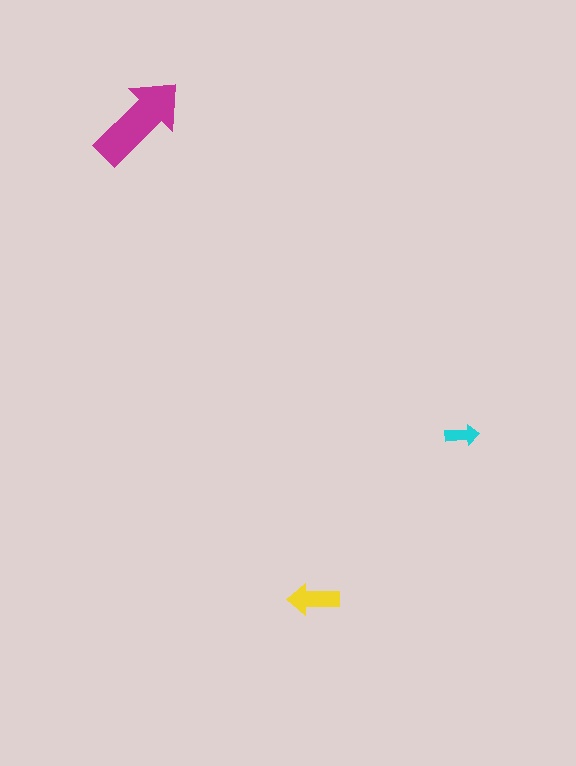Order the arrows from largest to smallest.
the magenta one, the yellow one, the cyan one.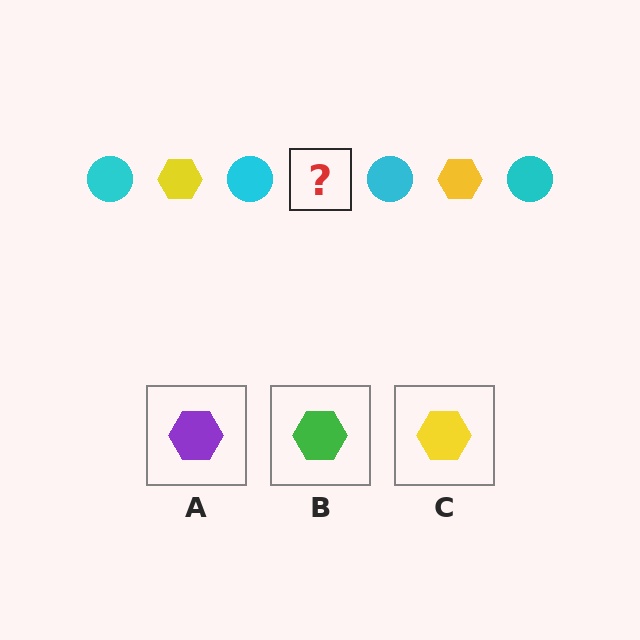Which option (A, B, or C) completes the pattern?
C.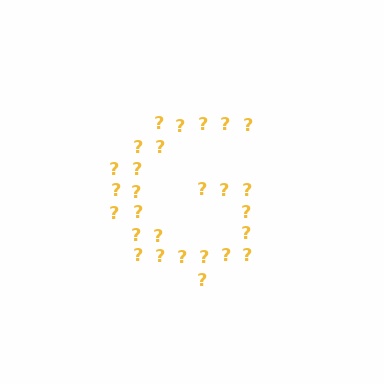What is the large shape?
The large shape is the letter G.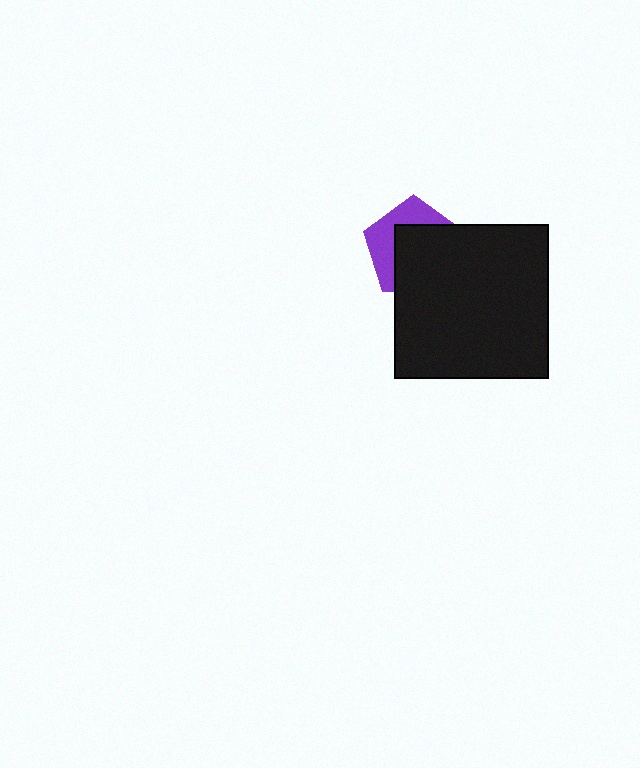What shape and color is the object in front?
The object in front is a black square.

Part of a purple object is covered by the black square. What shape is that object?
It is a pentagon.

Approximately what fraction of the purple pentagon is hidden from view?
Roughly 62% of the purple pentagon is hidden behind the black square.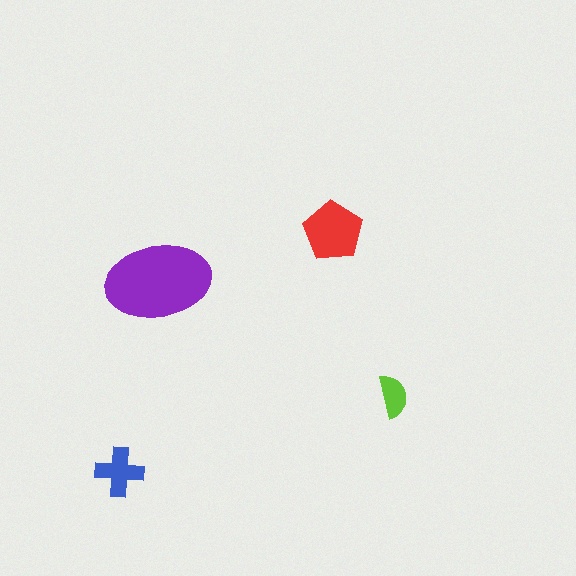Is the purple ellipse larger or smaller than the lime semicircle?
Larger.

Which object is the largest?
The purple ellipse.